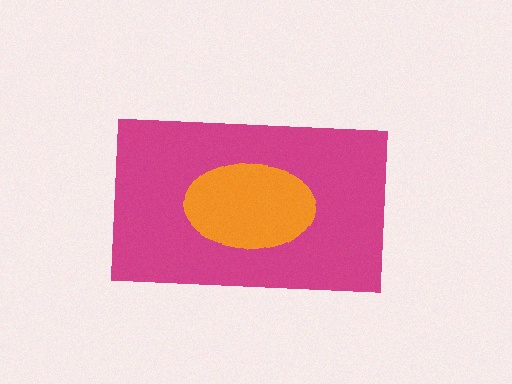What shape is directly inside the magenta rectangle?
The orange ellipse.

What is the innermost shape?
The orange ellipse.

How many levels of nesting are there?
2.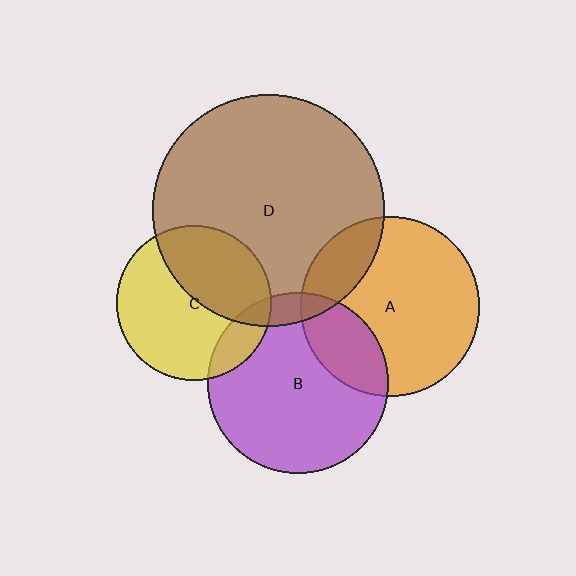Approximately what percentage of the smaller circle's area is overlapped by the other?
Approximately 20%.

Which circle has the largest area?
Circle D (brown).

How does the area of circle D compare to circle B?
Approximately 1.6 times.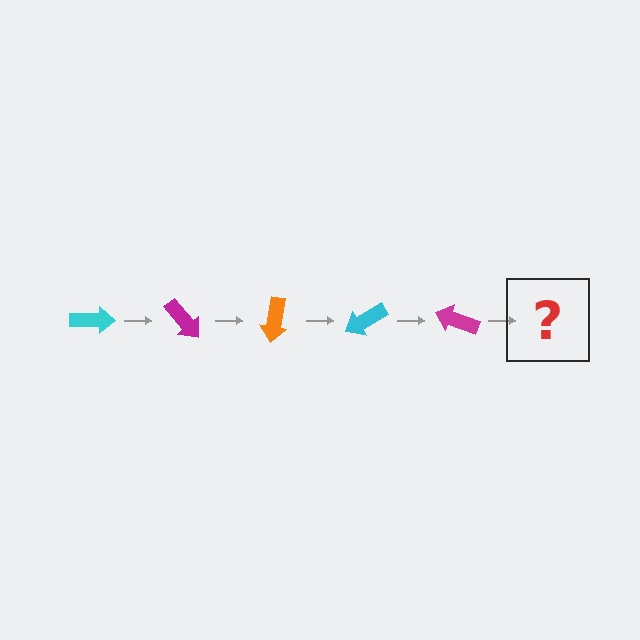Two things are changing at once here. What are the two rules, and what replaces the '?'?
The two rules are that it rotates 50 degrees each step and the color cycles through cyan, magenta, and orange. The '?' should be an orange arrow, rotated 250 degrees from the start.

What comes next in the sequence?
The next element should be an orange arrow, rotated 250 degrees from the start.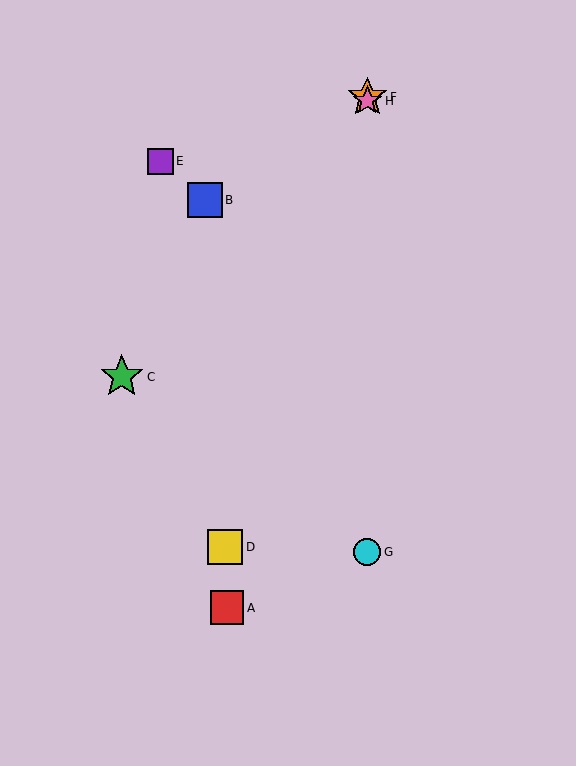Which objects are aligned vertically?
Objects F, G, H are aligned vertically.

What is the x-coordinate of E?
Object E is at x≈161.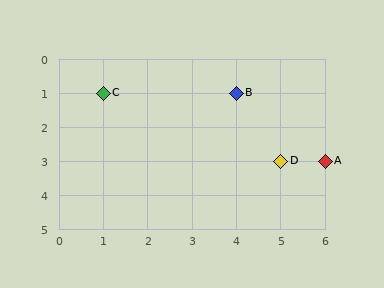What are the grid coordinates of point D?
Point D is at grid coordinates (5, 3).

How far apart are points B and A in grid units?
Points B and A are 2 columns and 2 rows apart (about 2.8 grid units diagonally).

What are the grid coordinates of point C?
Point C is at grid coordinates (1, 1).